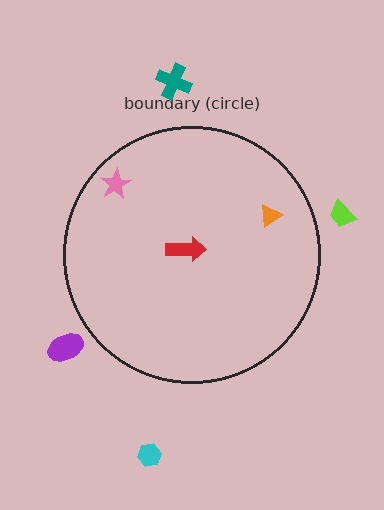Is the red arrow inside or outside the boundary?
Inside.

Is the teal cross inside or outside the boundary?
Outside.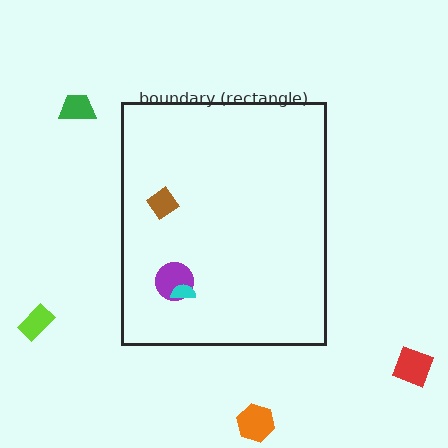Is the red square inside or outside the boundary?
Outside.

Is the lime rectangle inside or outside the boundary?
Outside.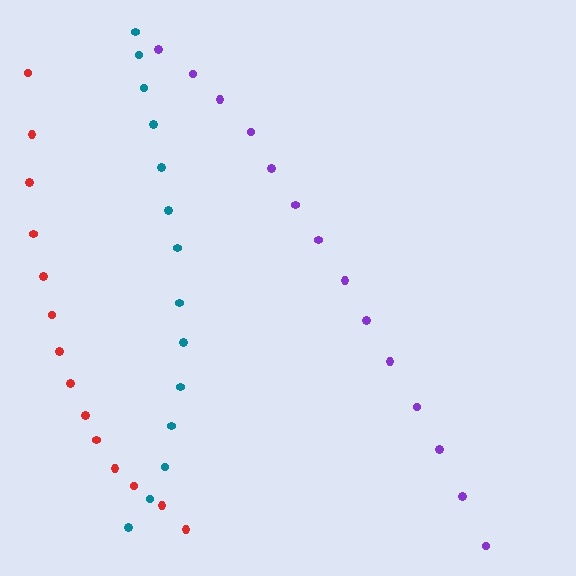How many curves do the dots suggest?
There are 3 distinct paths.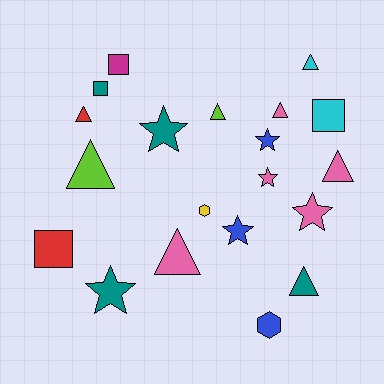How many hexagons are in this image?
There are 2 hexagons.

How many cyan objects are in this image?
There are 2 cyan objects.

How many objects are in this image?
There are 20 objects.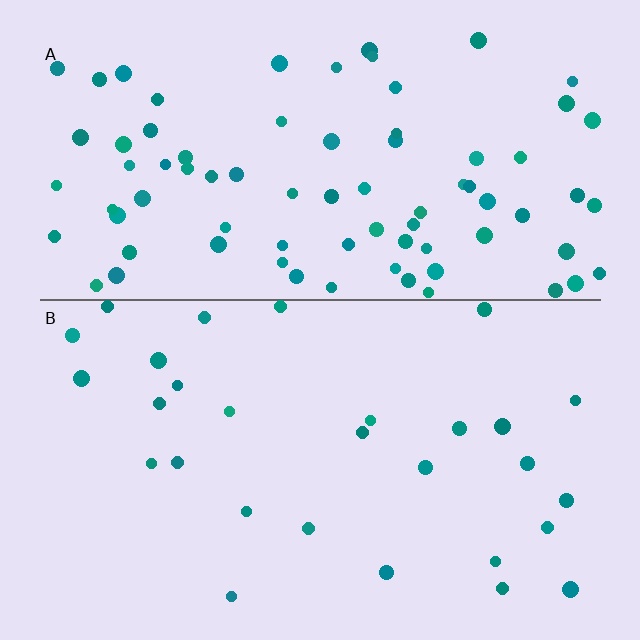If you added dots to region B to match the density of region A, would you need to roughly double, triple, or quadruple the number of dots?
Approximately triple.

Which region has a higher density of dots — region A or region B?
A (the top).